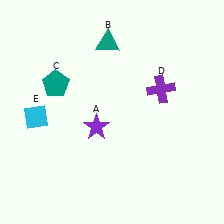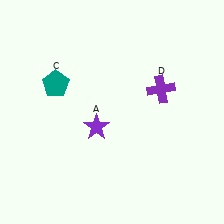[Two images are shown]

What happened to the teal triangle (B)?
The teal triangle (B) was removed in Image 2. It was in the top-left area of Image 1.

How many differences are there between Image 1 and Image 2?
There are 2 differences between the two images.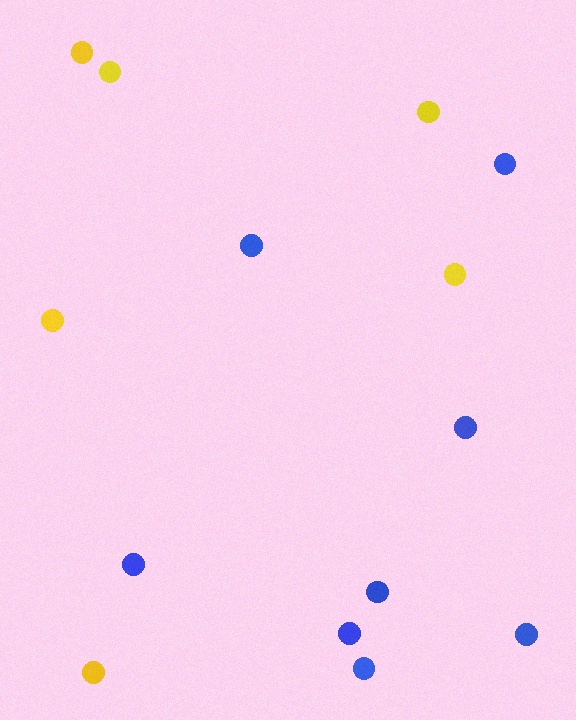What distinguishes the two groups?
There are 2 groups: one group of blue circles (8) and one group of yellow circles (6).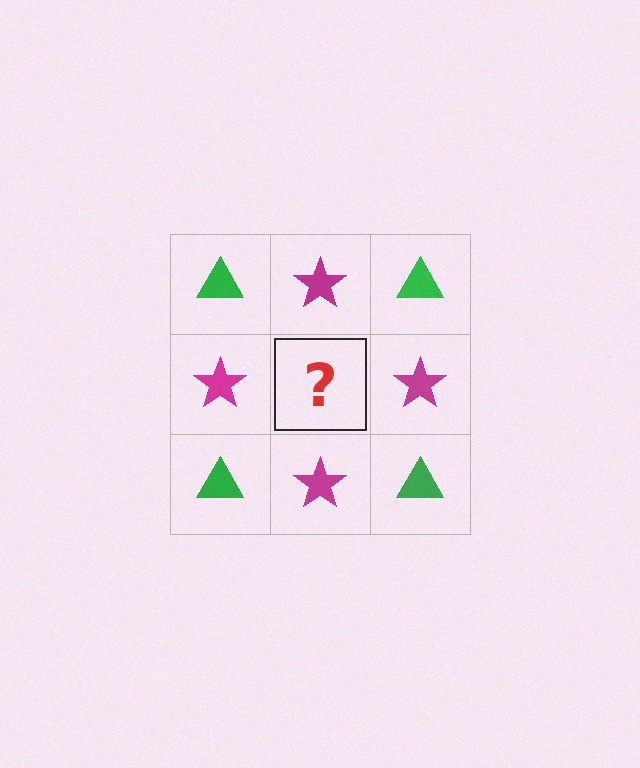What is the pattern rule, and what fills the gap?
The rule is that it alternates green triangle and magenta star in a checkerboard pattern. The gap should be filled with a green triangle.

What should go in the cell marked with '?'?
The missing cell should contain a green triangle.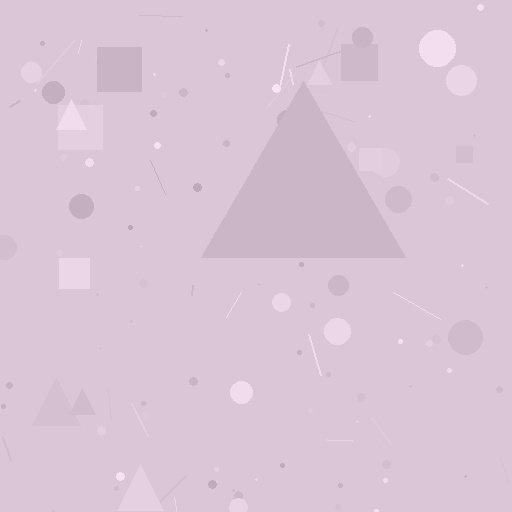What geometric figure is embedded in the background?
A triangle is embedded in the background.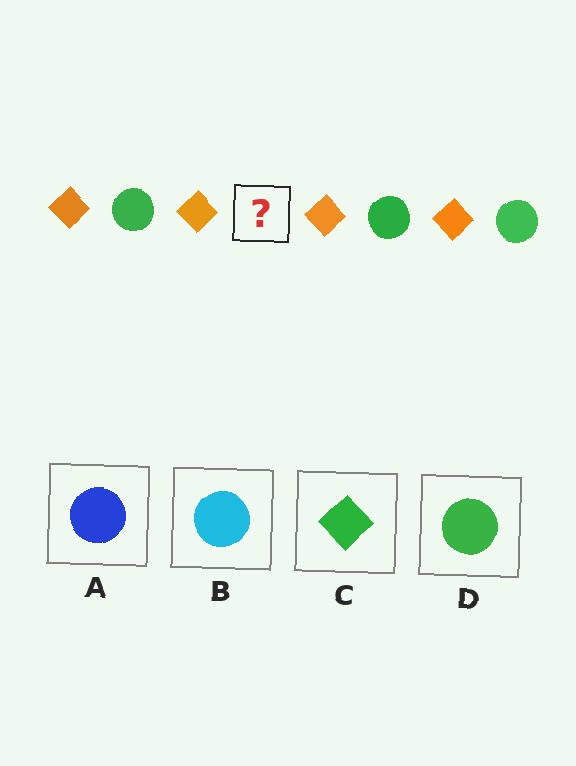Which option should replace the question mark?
Option D.